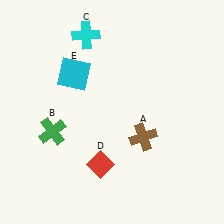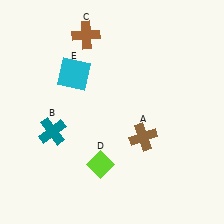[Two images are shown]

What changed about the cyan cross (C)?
In Image 1, C is cyan. In Image 2, it changed to brown.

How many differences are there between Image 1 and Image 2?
There are 3 differences between the two images.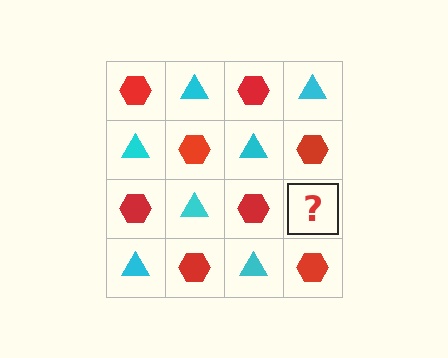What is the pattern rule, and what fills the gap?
The rule is that it alternates red hexagon and cyan triangle in a checkerboard pattern. The gap should be filled with a cyan triangle.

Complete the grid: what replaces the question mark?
The question mark should be replaced with a cyan triangle.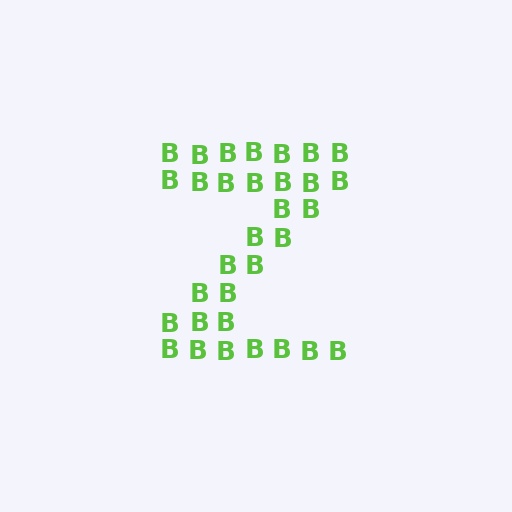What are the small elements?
The small elements are letter B's.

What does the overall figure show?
The overall figure shows the letter Z.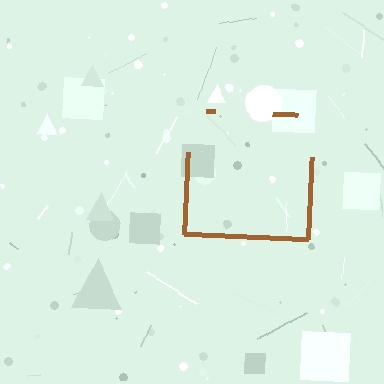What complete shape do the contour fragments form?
The contour fragments form a square.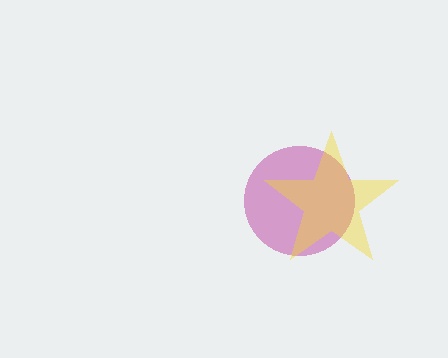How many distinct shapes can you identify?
There are 2 distinct shapes: a magenta circle, a yellow star.